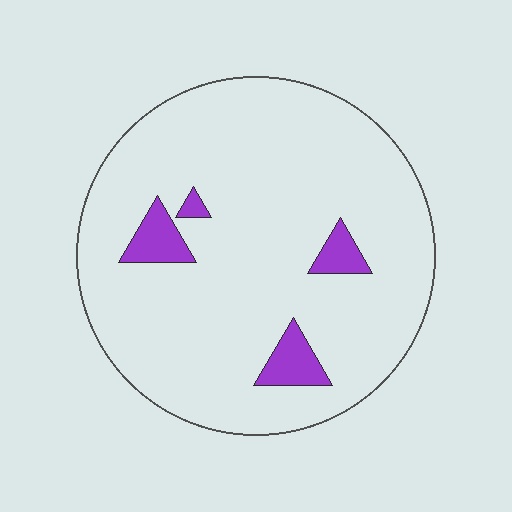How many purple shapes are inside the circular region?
4.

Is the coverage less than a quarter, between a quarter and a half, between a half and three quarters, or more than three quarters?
Less than a quarter.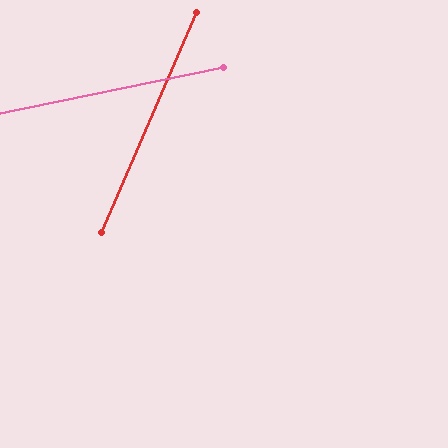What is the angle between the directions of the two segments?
Approximately 55 degrees.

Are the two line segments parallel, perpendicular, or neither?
Neither parallel nor perpendicular — they differ by about 55°.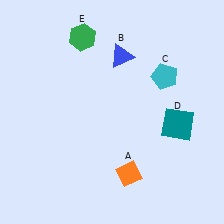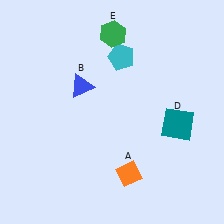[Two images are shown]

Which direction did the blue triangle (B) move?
The blue triangle (B) moved left.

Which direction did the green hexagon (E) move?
The green hexagon (E) moved right.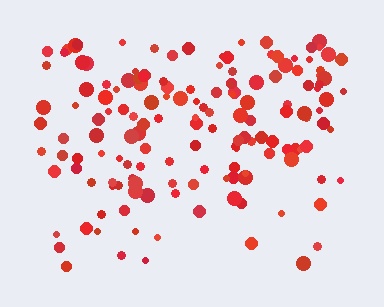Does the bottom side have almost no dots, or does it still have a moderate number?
Still a moderate number, just noticeably fewer than the top.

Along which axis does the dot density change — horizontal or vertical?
Vertical.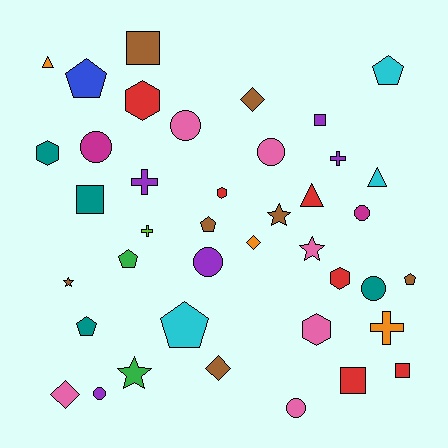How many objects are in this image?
There are 40 objects.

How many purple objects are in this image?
There are 5 purple objects.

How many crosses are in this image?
There are 4 crosses.